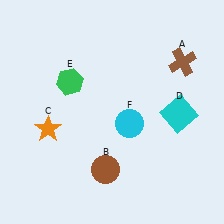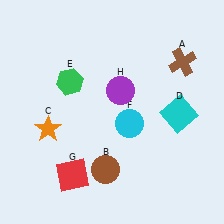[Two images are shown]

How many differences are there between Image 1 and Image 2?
There are 2 differences between the two images.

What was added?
A red square (G), a purple circle (H) were added in Image 2.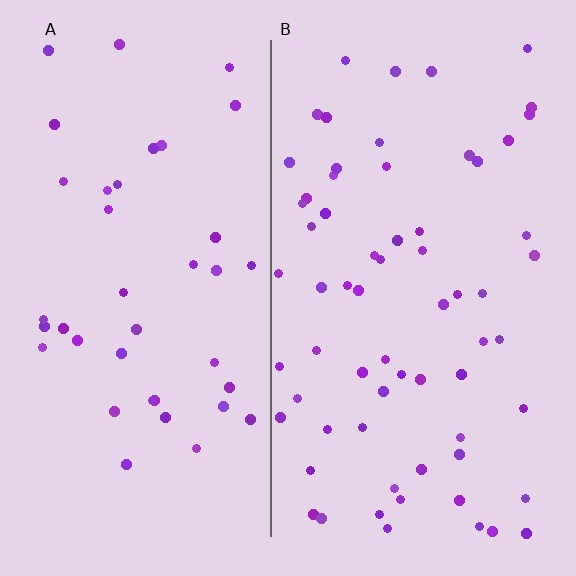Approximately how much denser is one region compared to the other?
Approximately 1.7× — region B over region A.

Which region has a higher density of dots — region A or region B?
B (the right).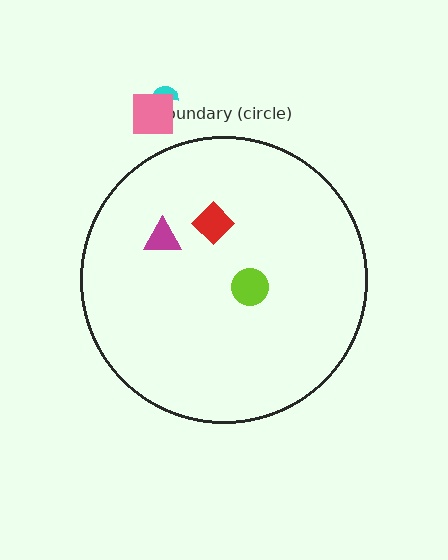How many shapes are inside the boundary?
3 inside, 2 outside.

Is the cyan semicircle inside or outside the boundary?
Outside.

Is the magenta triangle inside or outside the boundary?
Inside.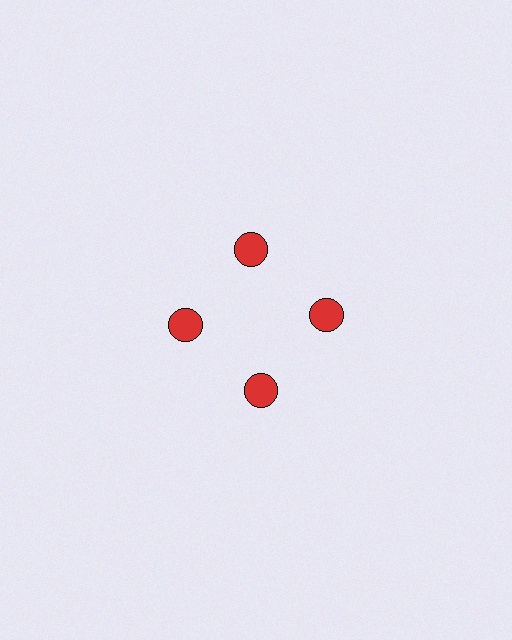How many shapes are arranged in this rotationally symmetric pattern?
There are 4 shapes, arranged in 4 groups of 1.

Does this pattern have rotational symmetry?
Yes, this pattern has 4-fold rotational symmetry. It looks the same after rotating 90 degrees around the center.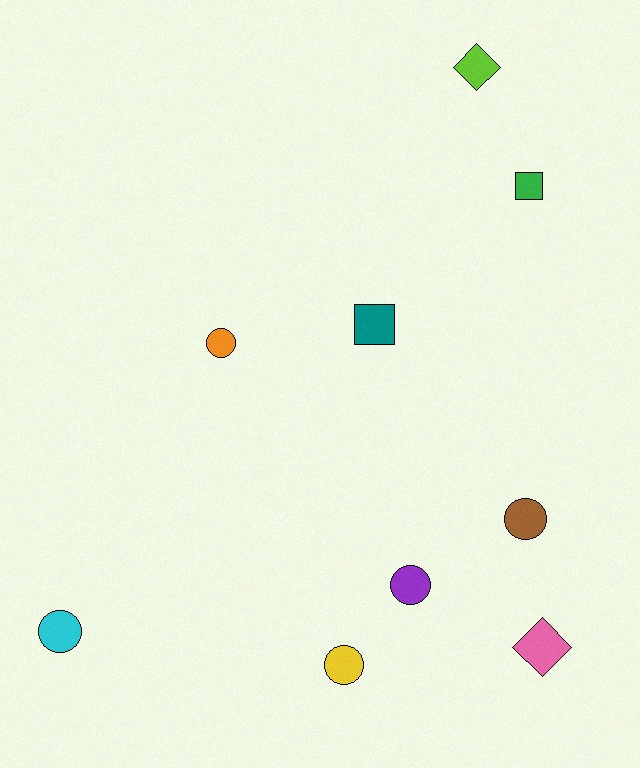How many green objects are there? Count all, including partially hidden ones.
There is 1 green object.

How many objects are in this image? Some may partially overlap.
There are 9 objects.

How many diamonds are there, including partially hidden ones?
There are 2 diamonds.